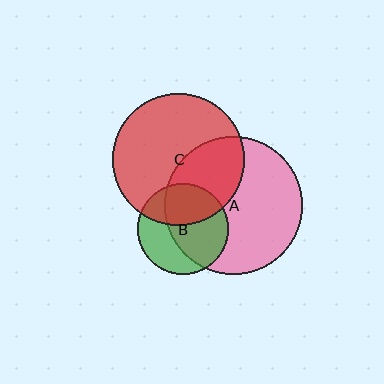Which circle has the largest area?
Circle A (pink).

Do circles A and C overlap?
Yes.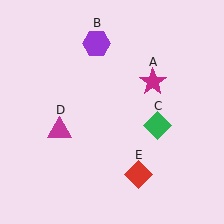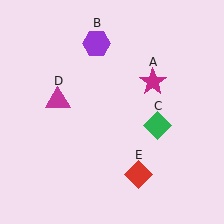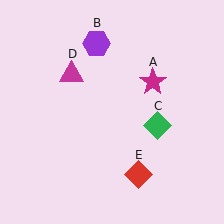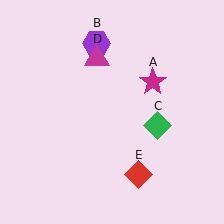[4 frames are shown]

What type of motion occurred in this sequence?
The magenta triangle (object D) rotated clockwise around the center of the scene.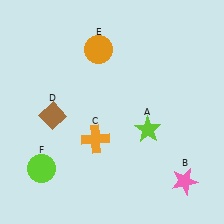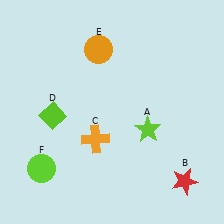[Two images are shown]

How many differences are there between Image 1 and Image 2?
There are 2 differences between the two images.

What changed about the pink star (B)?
In Image 1, B is pink. In Image 2, it changed to red.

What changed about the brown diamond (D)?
In Image 1, D is brown. In Image 2, it changed to lime.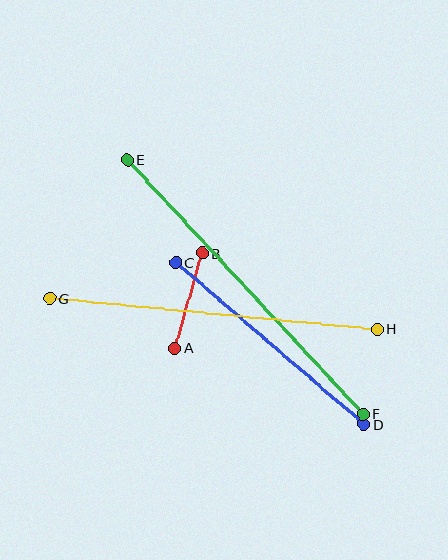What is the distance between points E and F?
The distance is approximately 347 pixels.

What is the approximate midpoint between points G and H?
The midpoint is at approximately (213, 314) pixels.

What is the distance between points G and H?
The distance is approximately 329 pixels.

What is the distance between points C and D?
The distance is approximately 248 pixels.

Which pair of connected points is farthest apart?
Points E and F are farthest apart.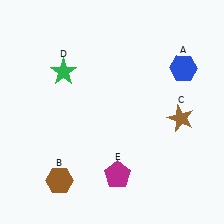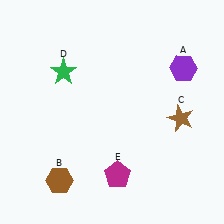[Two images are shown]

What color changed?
The hexagon (A) changed from blue in Image 1 to purple in Image 2.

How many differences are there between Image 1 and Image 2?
There is 1 difference between the two images.